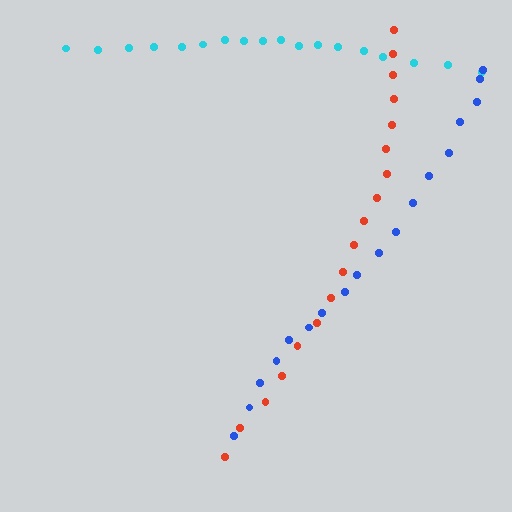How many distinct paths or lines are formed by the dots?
There are 3 distinct paths.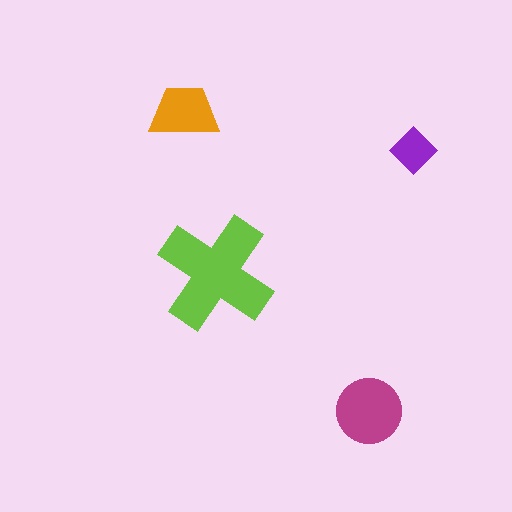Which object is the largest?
The lime cross.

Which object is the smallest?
The purple diamond.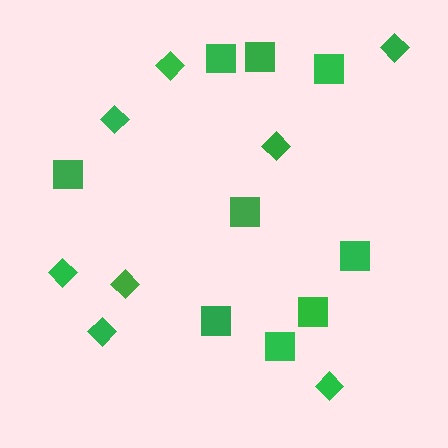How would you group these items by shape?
There are 2 groups: one group of diamonds (8) and one group of squares (9).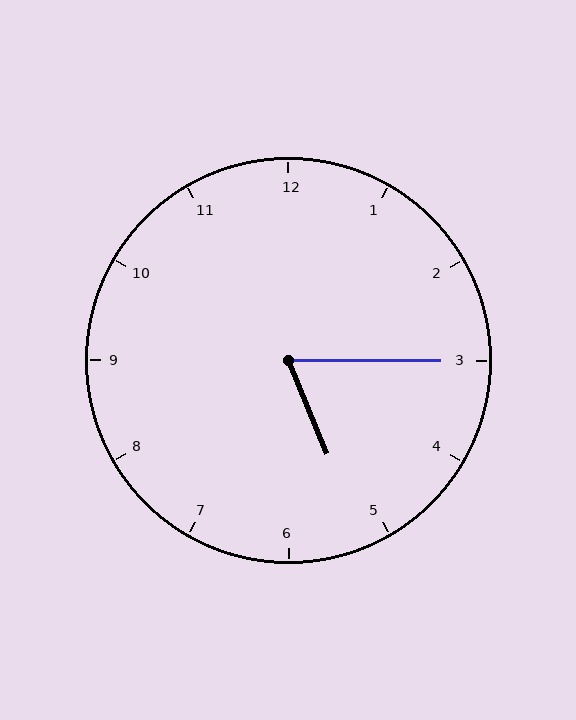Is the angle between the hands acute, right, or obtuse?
It is acute.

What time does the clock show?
5:15.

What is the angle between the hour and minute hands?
Approximately 68 degrees.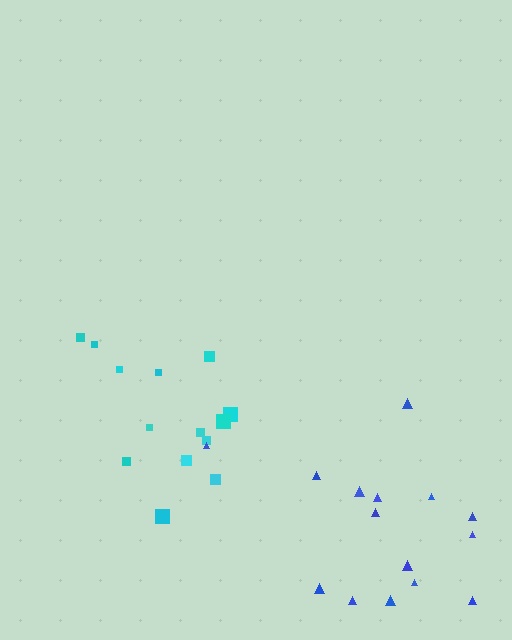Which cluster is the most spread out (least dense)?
Cyan.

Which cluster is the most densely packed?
Blue.